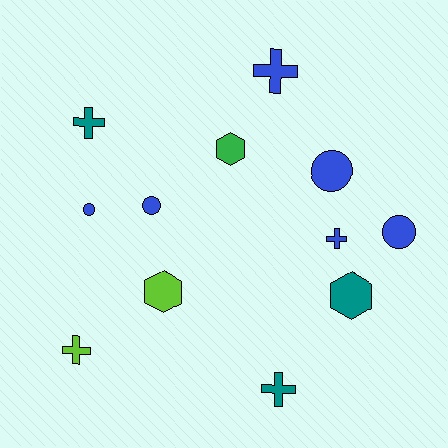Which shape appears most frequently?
Cross, with 5 objects.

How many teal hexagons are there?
There is 1 teal hexagon.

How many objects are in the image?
There are 12 objects.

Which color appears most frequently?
Blue, with 6 objects.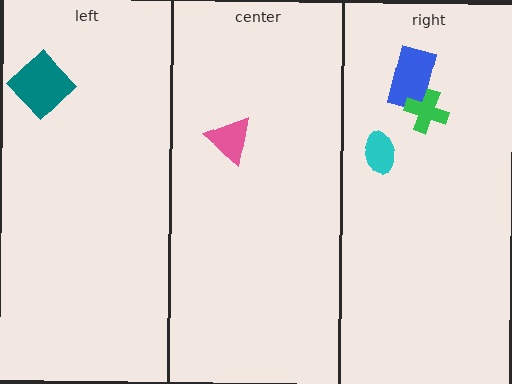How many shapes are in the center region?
1.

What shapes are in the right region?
The blue rectangle, the cyan ellipse, the green cross.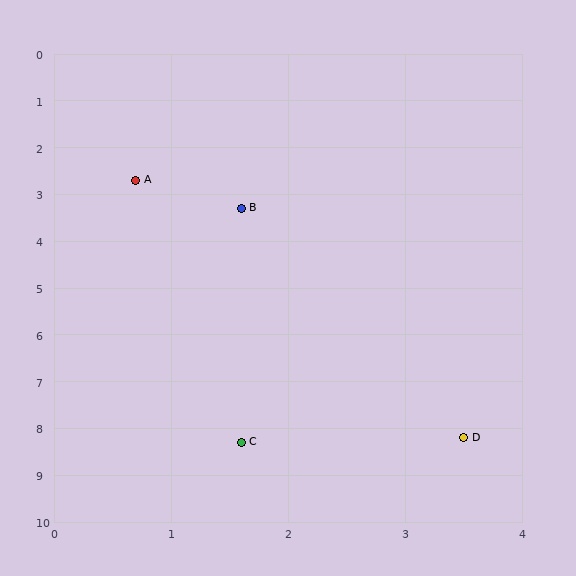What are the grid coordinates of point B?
Point B is at approximately (1.6, 3.3).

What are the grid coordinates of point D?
Point D is at approximately (3.5, 8.2).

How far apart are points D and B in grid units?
Points D and B are about 5.3 grid units apart.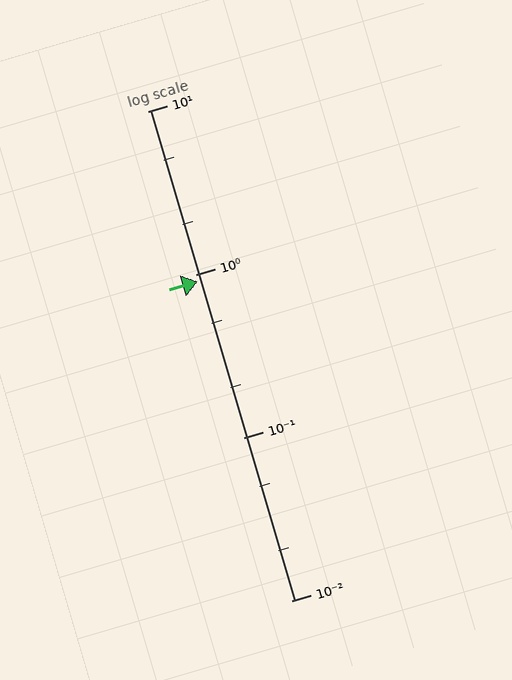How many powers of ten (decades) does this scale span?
The scale spans 3 decades, from 0.01 to 10.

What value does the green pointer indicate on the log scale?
The pointer indicates approximately 0.9.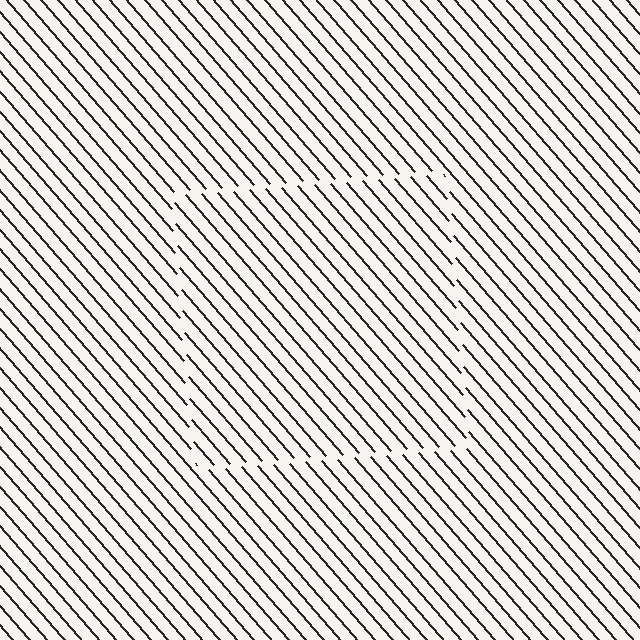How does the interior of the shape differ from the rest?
The interior of the shape contains the same grating, shifted by half a period — the contour is defined by the phase discontinuity where line-ends from the inner and outer gratings abut.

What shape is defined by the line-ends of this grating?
An illusory square. The interior of the shape contains the same grating, shifted by half a period — the contour is defined by the phase discontinuity where line-ends from the inner and outer gratings abut.